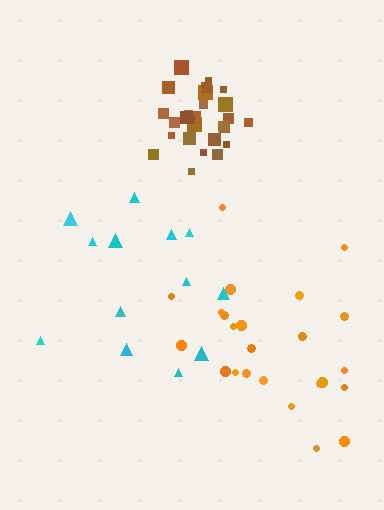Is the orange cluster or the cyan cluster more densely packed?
Orange.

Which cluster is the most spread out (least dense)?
Cyan.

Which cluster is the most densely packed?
Brown.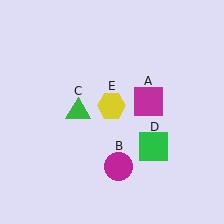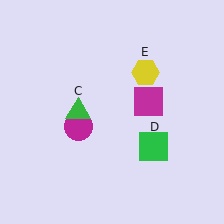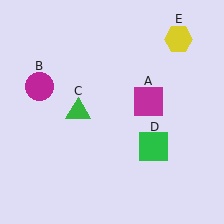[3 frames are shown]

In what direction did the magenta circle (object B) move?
The magenta circle (object B) moved up and to the left.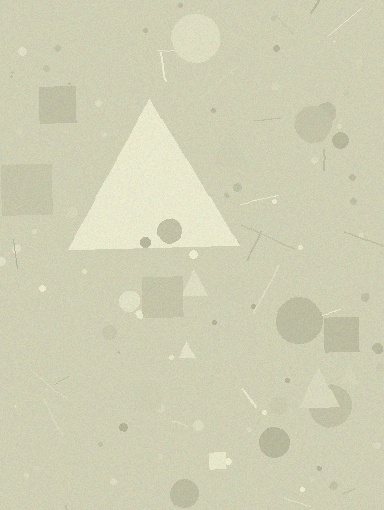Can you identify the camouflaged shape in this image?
The camouflaged shape is a triangle.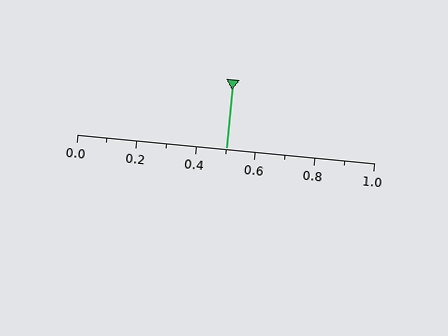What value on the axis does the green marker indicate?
The marker indicates approximately 0.5.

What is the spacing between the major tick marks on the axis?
The major ticks are spaced 0.2 apart.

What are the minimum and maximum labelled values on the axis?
The axis runs from 0.0 to 1.0.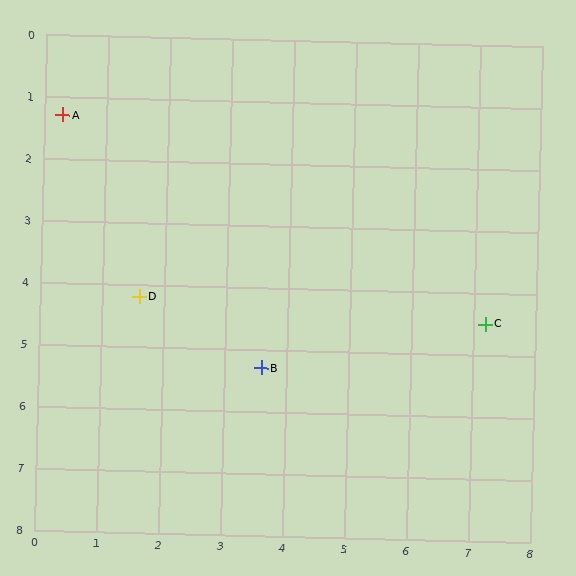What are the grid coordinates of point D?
Point D is at approximately (1.6, 4.2).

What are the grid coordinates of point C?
Point C is at approximately (7.2, 4.5).